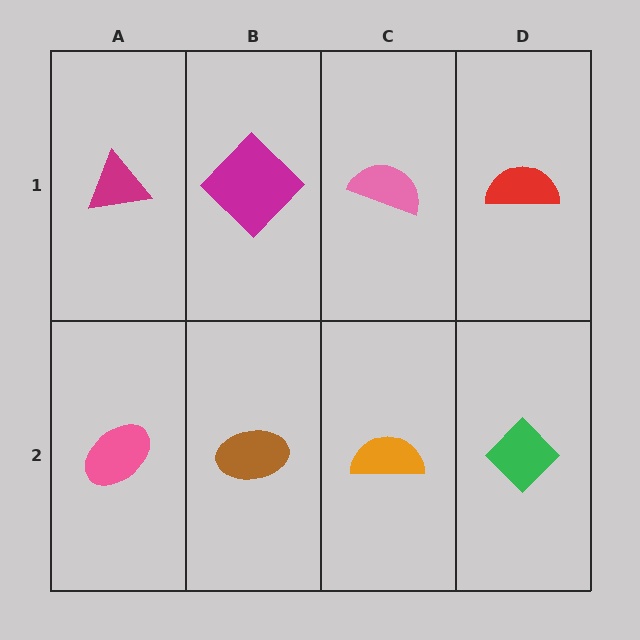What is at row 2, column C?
An orange semicircle.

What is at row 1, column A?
A magenta triangle.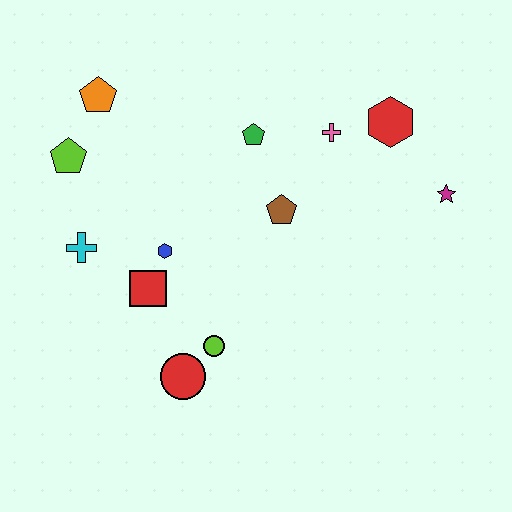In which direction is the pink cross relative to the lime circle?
The pink cross is above the lime circle.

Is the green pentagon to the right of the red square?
Yes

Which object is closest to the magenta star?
The red hexagon is closest to the magenta star.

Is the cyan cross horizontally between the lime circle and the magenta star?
No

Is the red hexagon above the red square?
Yes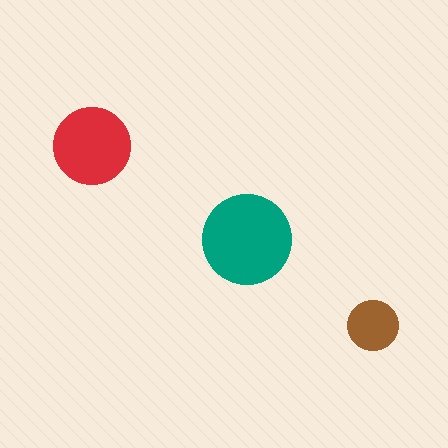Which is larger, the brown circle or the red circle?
The red one.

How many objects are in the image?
There are 3 objects in the image.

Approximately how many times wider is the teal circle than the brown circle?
About 2 times wider.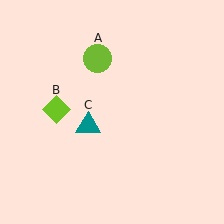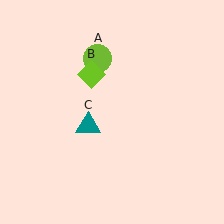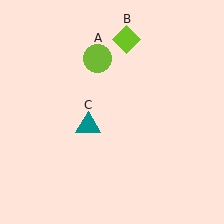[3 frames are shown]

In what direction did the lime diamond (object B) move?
The lime diamond (object B) moved up and to the right.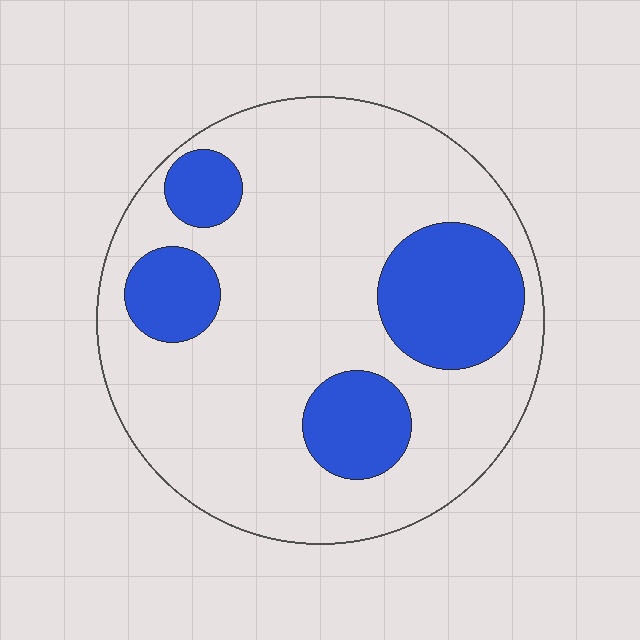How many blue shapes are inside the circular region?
4.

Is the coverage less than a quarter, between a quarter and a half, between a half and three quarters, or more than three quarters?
Less than a quarter.